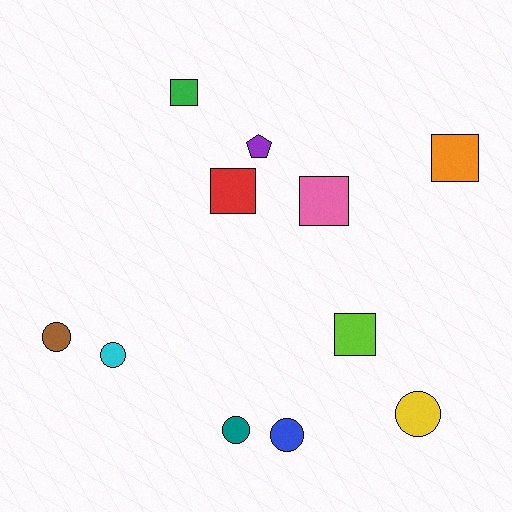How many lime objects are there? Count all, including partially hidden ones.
There is 1 lime object.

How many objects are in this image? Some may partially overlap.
There are 11 objects.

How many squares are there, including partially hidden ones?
There are 5 squares.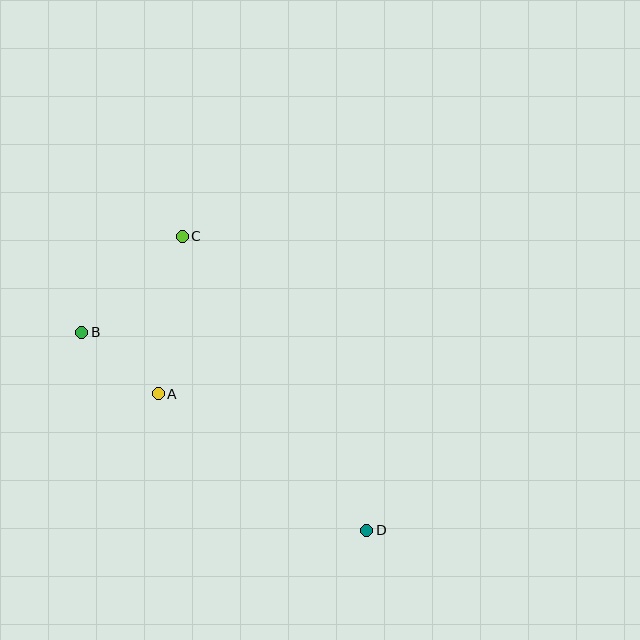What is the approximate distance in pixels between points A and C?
The distance between A and C is approximately 159 pixels.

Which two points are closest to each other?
Points A and B are closest to each other.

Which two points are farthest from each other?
Points B and D are farthest from each other.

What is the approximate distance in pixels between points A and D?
The distance between A and D is approximately 249 pixels.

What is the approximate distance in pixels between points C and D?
The distance between C and D is approximately 347 pixels.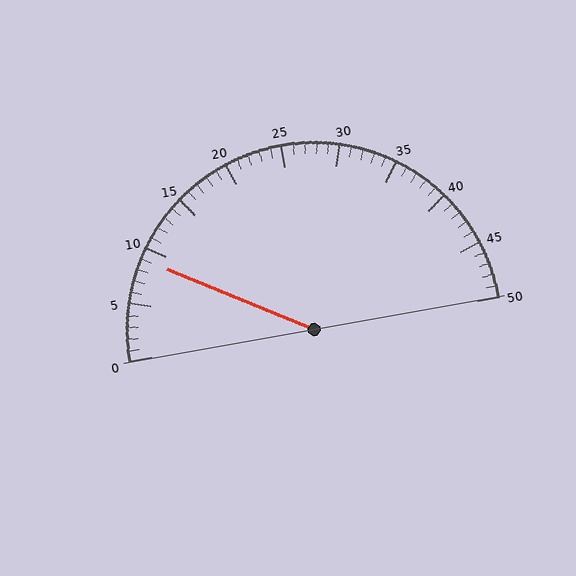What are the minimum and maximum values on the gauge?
The gauge ranges from 0 to 50.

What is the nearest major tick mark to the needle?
The nearest major tick mark is 10.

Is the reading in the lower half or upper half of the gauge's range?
The reading is in the lower half of the range (0 to 50).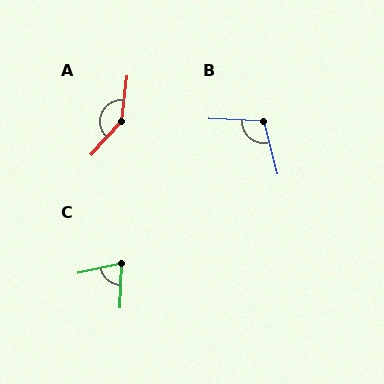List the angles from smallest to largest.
C (76°), B (107°), A (145°).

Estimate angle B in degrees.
Approximately 107 degrees.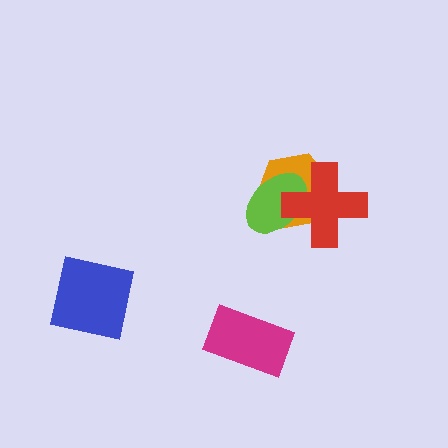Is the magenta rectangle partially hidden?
No, no other shape covers it.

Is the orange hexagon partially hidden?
Yes, it is partially covered by another shape.